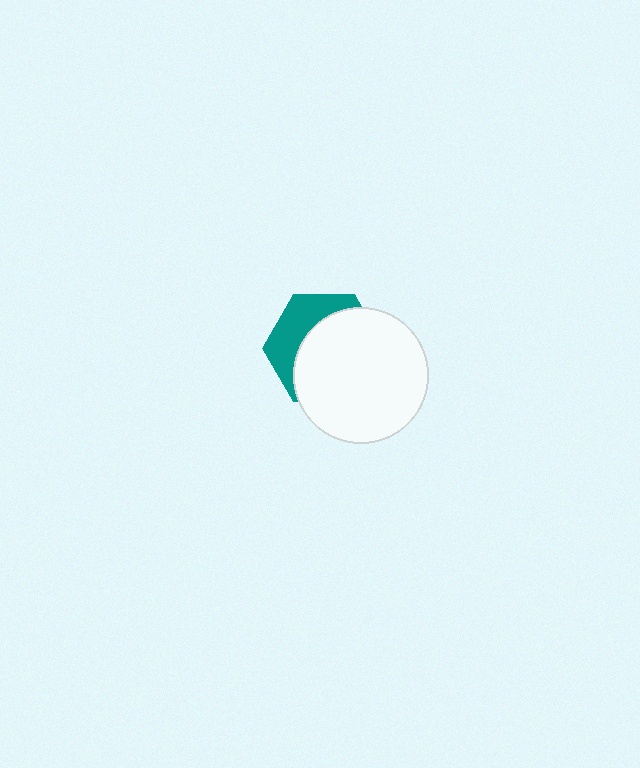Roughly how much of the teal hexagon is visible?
A small part of it is visible (roughly 36%).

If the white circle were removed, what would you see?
You would see the complete teal hexagon.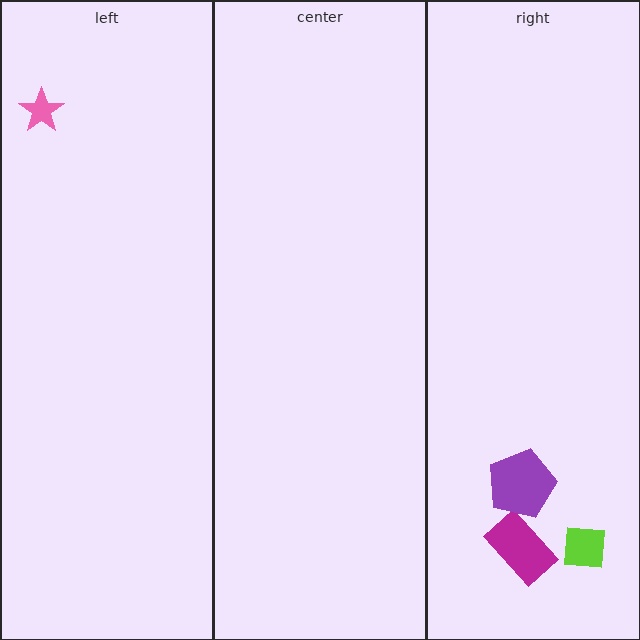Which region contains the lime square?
The right region.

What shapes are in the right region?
The lime square, the magenta rectangle, the purple pentagon.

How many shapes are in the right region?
3.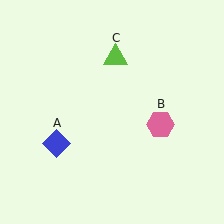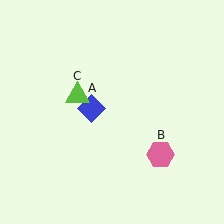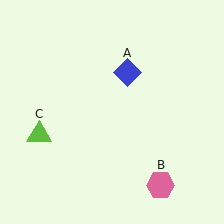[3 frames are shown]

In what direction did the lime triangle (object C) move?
The lime triangle (object C) moved down and to the left.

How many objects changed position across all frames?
3 objects changed position: blue diamond (object A), pink hexagon (object B), lime triangle (object C).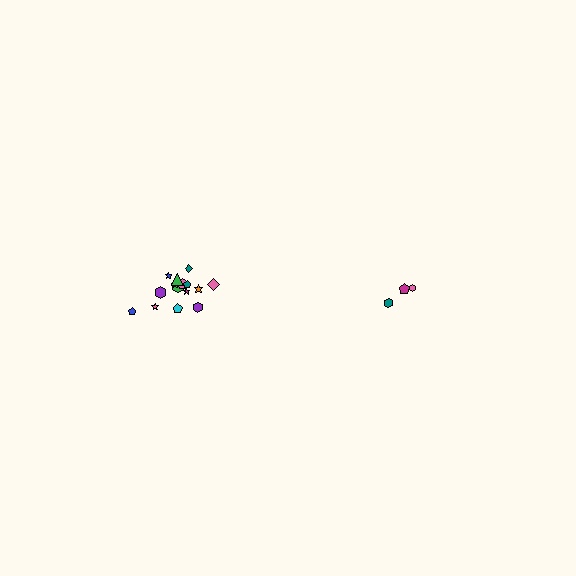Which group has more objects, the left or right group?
The left group.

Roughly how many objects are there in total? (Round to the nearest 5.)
Roughly 20 objects in total.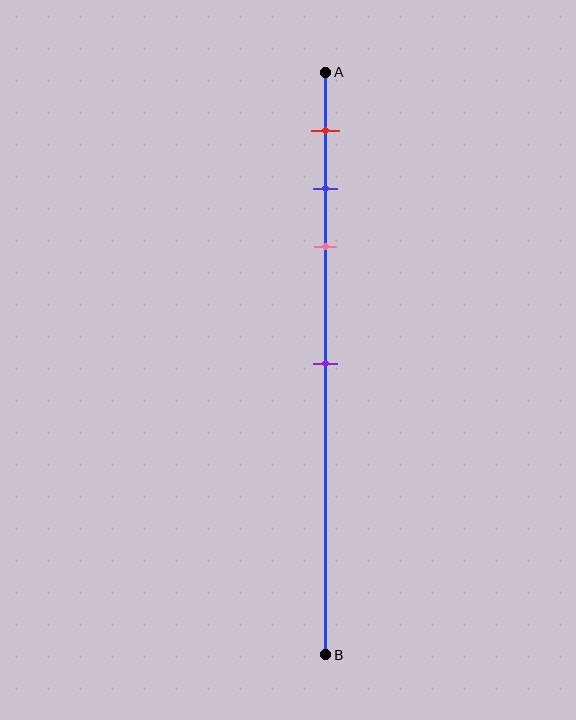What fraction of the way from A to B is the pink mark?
The pink mark is approximately 30% (0.3) of the way from A to B.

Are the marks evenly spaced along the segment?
No, the marks are not evenly spaced.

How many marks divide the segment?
There are 4 marks dividing the segment.